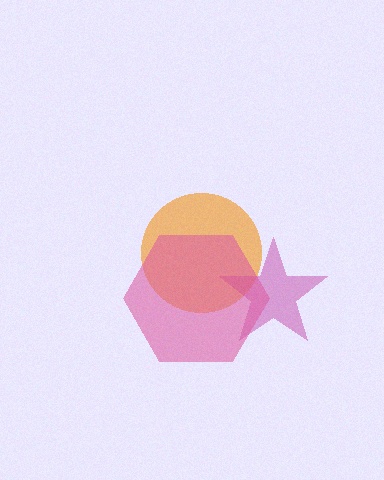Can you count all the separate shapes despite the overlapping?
Yes, there are 3 separate shapes.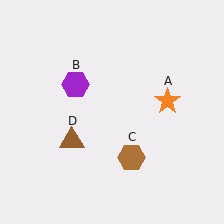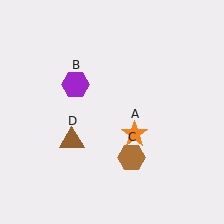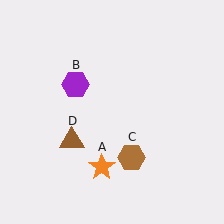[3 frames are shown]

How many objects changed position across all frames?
1 object changed position: orange star (object A).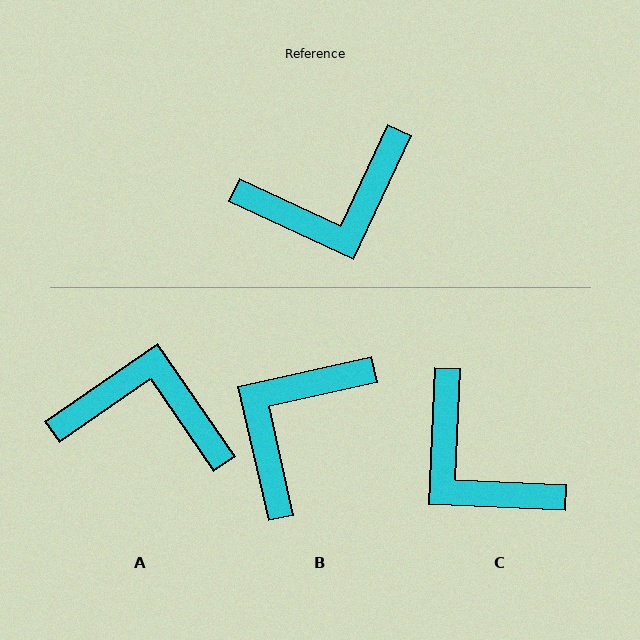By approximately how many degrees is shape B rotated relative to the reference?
Approximately 142 degrees clockwise.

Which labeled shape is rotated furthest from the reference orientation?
A, about 150 degrees away.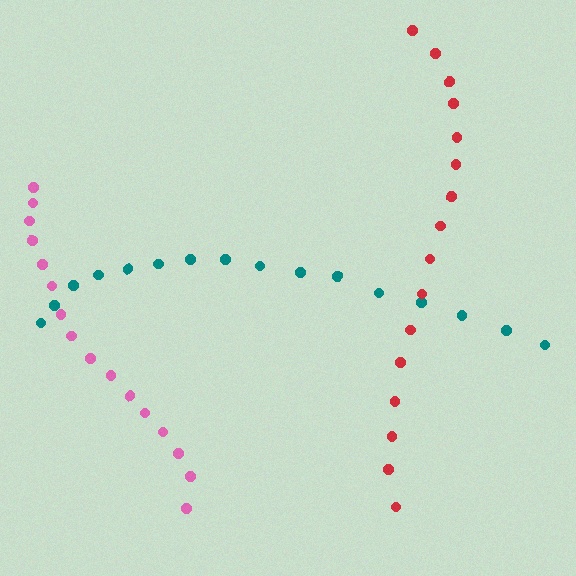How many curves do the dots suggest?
There are 3 distinct paths.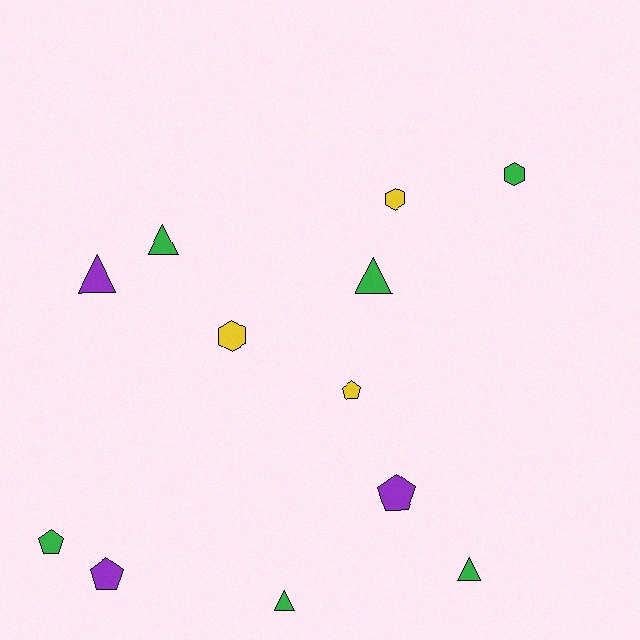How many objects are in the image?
There are 12 objects.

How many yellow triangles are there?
There are no yellow triangles.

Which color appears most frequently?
Green, with 6 objects.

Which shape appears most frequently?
Triangle, with 5 objects.